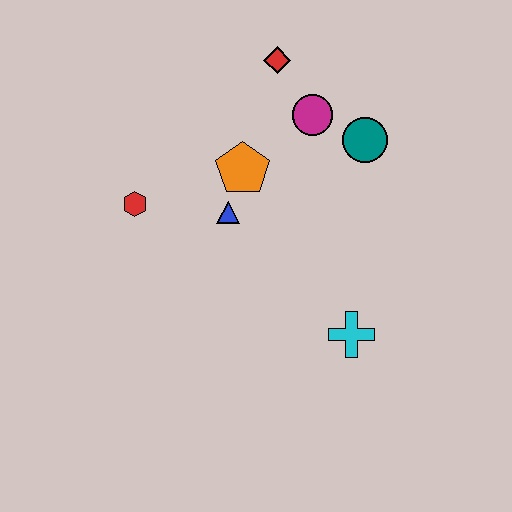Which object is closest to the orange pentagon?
The blue triangle is closest to the orange pentagon.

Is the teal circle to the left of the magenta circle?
No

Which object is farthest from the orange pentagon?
The cyan cross is farthest from the orange pentagon.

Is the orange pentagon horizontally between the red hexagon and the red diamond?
Yes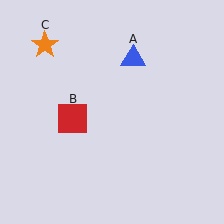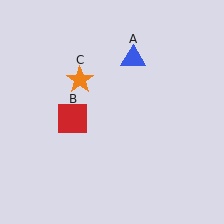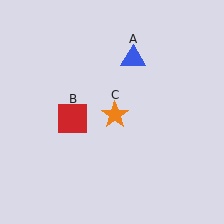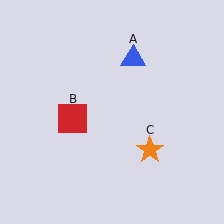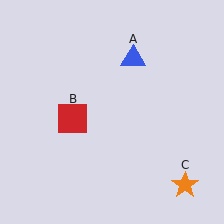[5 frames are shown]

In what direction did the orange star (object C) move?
The orange star (object C) moved down and to the right.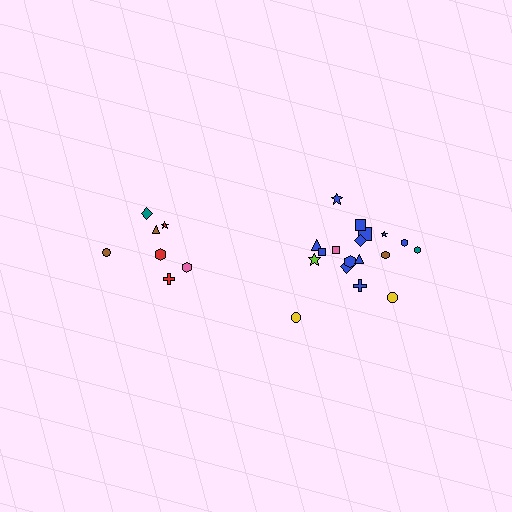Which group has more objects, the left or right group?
The right group.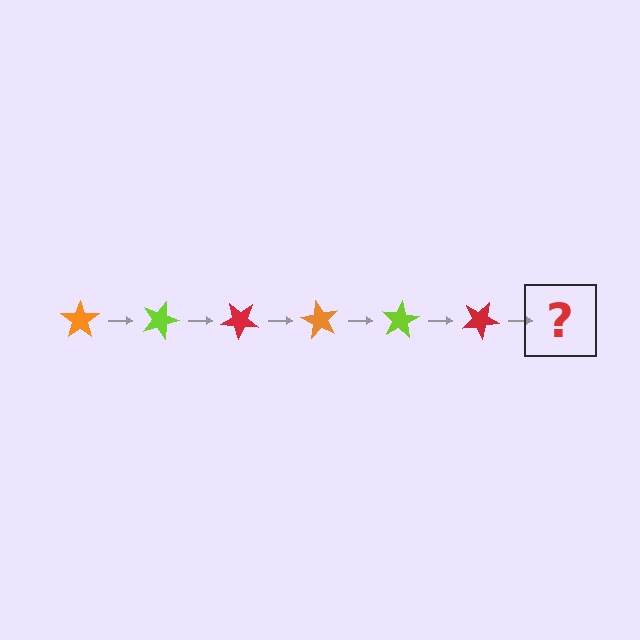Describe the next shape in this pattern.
It should be an orange star, rotated 120 degrees from the start.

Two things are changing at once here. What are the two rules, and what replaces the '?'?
The two rules are that it rotates 20 degrees each step and the color cycles through orange, lime, and red. The '?' should be an orange star, rotated 120 degrees from the start.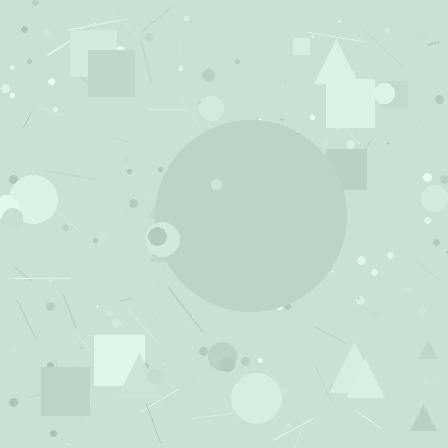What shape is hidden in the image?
A circle is hidden in the image.